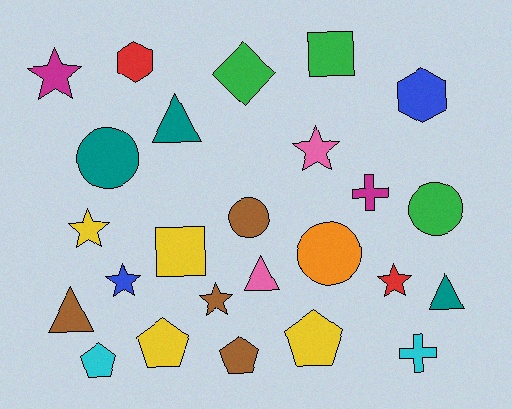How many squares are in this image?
There are 2 squares.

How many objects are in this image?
There are 25 objects.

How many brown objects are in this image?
There are 4 brown objects.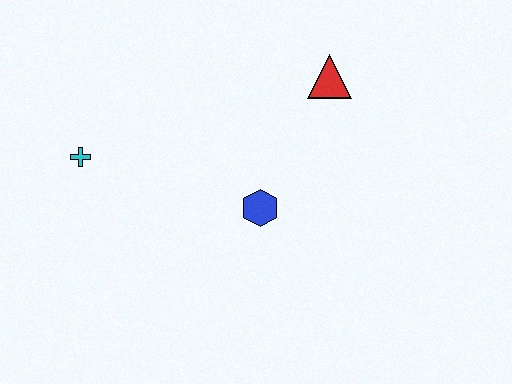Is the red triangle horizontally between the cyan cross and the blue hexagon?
No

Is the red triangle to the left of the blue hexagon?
No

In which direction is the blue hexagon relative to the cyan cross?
The blue hexagon is to the right of the cyan cross.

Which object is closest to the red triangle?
The blue hexagon is closest to the red triangle.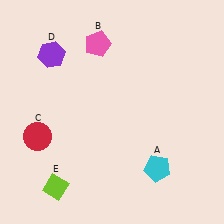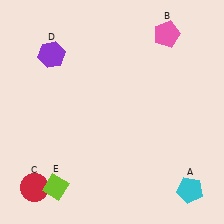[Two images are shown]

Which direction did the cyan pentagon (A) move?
The cyan pentagon (A) moved right.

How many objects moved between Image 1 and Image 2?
3 objects moved between the two images.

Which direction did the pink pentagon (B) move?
The pink pentagon (B) moved right.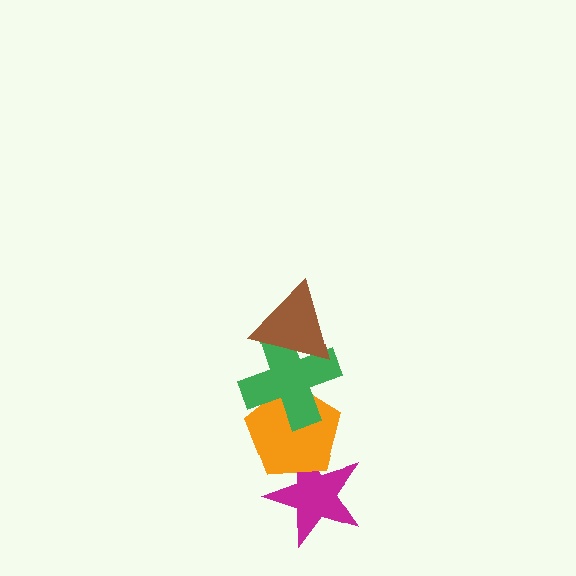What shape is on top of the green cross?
The brown triangle is on top of the green cross.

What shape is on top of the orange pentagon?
The green cross is on top of the orange pentagon.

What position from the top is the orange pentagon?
The orange pentagon is 3rd from the top.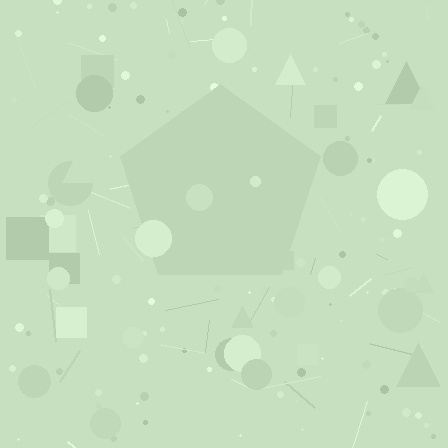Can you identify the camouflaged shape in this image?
The camouflaged shape is a pentagon.